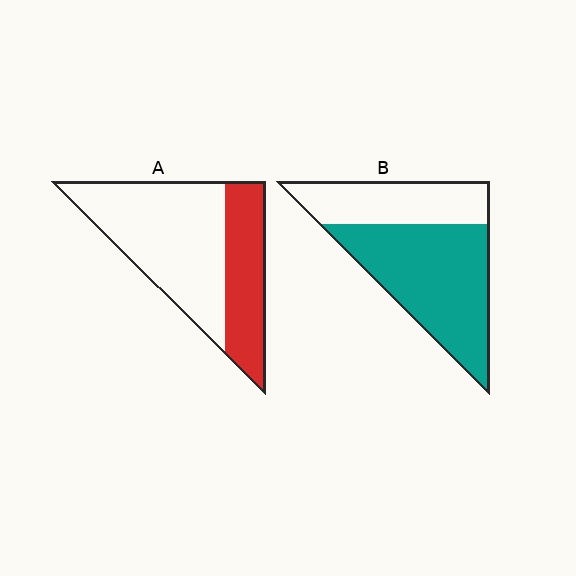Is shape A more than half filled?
No.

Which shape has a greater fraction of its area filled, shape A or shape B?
Shape B.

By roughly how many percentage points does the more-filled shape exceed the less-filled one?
By roughly 30 percentage points (B over A).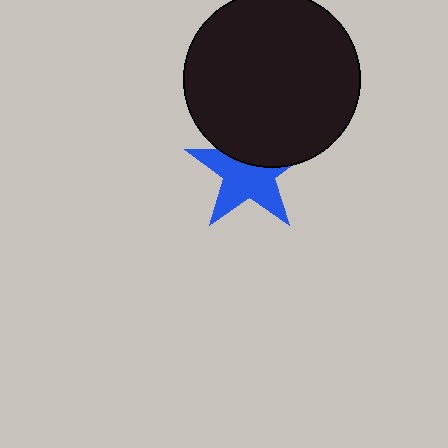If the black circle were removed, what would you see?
You would see the complete blue star.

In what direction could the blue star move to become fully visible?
The blue star could move down. That would shift it out from behind the black circle entirely.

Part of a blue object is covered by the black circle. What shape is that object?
It is a star.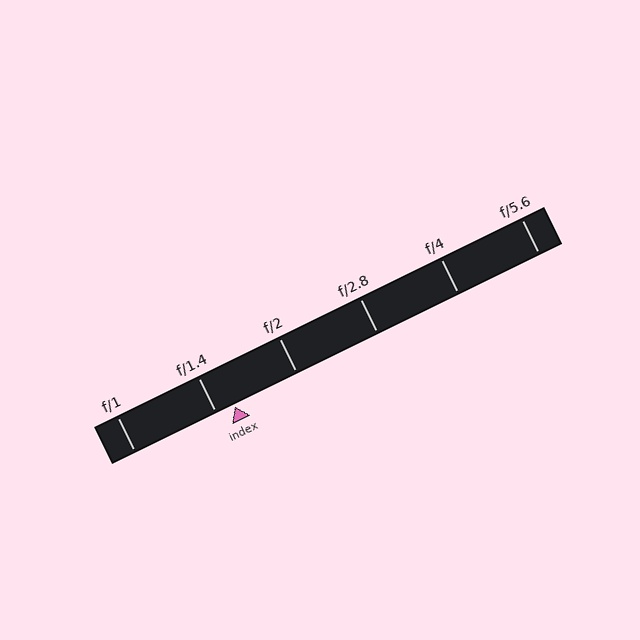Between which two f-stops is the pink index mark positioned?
The index mark is between f/1.4 and f/2.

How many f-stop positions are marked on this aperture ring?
There are 6 f-stop positions marked.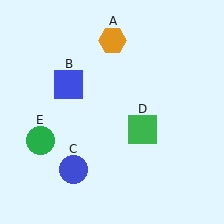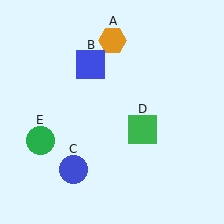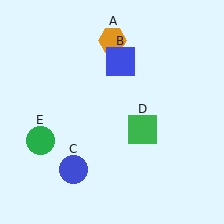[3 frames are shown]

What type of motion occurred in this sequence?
The blue square (object B) rotated clockwise around the center of the scene.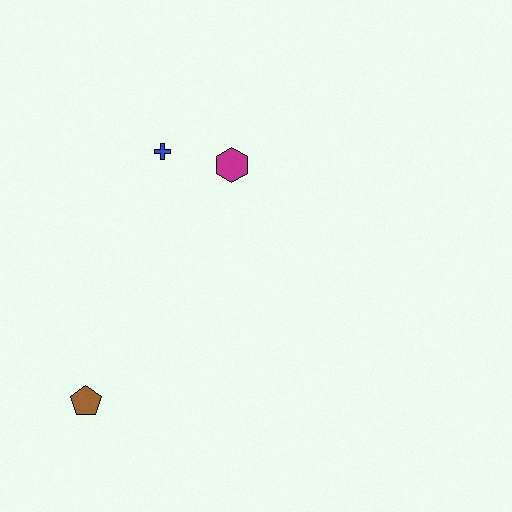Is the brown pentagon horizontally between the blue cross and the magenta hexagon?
No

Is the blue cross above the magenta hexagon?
Yes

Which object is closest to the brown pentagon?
The blue cross is closest to the brown pentagon.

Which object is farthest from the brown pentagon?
The magenta hexagon is farthest from the brown pentagon.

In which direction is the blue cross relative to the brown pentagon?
The blue cross is above the brown pentagon.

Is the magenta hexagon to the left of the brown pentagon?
No